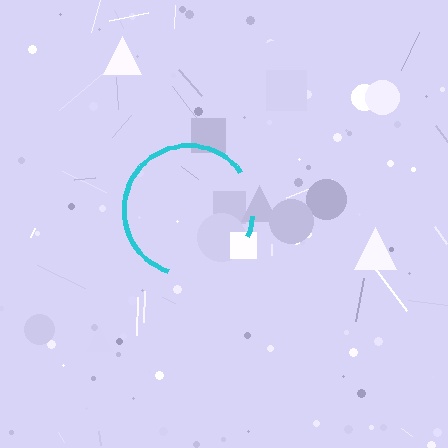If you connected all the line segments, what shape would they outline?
They would outline a circle.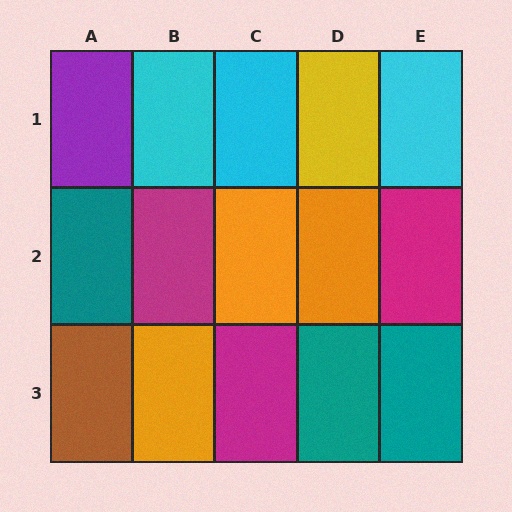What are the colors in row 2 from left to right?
Teal, magenta, orange, orange, magenta.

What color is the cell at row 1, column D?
Yellow.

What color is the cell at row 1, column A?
Purple.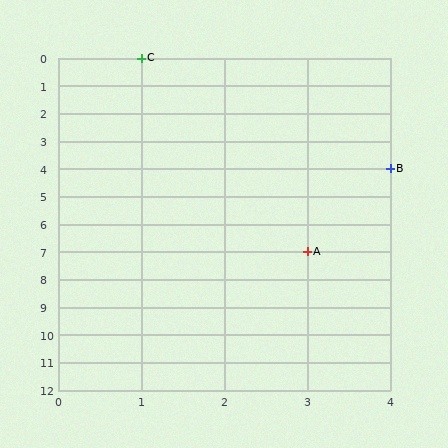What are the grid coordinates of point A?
Point A is at grid coordinates (3, 7).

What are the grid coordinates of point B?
Point B is at grid coordinates (4, 4).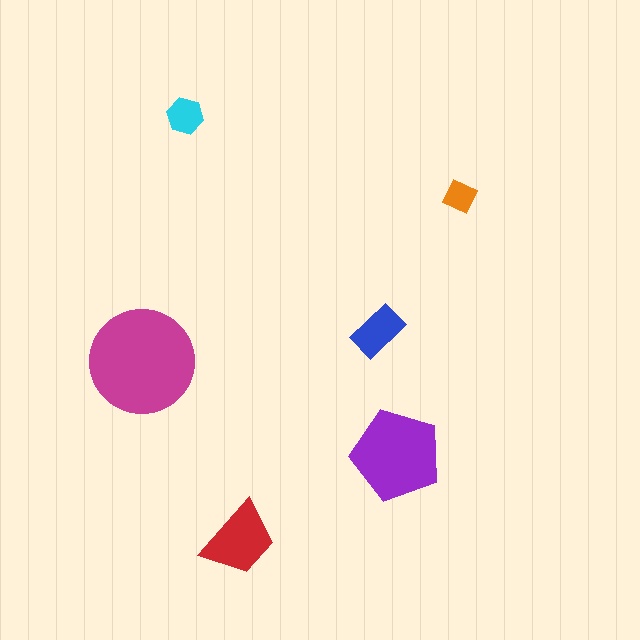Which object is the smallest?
The orange diamond.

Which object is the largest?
The magenta circle.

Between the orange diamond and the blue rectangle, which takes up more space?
The blue rectangle.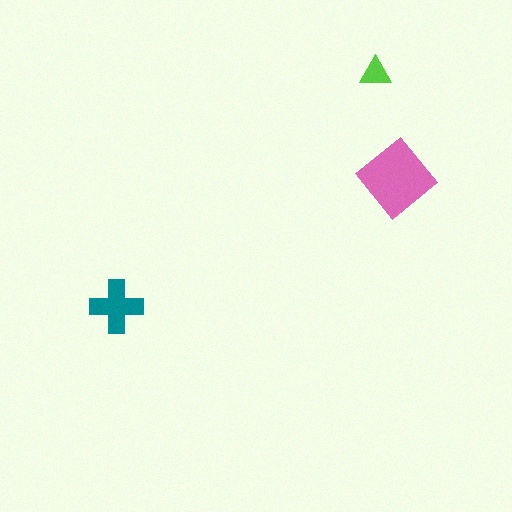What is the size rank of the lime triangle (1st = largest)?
3rd.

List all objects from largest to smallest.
The pink diamond, the teal cross, the lime triangle.